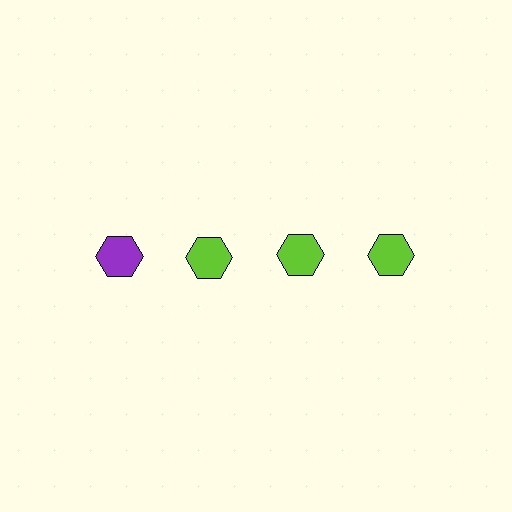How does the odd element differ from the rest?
It has a different color: purple instead of lime.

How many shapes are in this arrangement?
There are 4 shapes arranged in a grid pattern.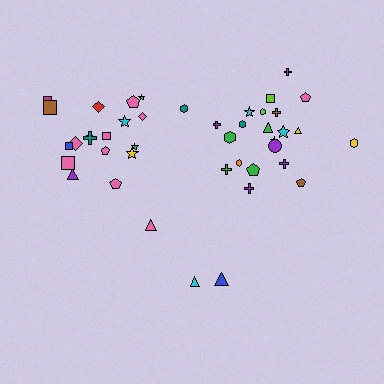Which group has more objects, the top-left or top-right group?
The top-right group.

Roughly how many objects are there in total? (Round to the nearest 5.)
Roughly 45 objects in total.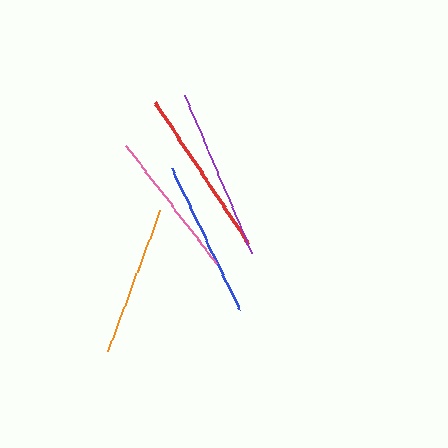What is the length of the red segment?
The red segment is approximately 170 pixels long.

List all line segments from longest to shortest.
From longest to shortest: purple, red, blue, orange, pink.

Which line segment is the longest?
The purple line is the longest at approximately 172 pixels.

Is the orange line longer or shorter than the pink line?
The orange line is longer than the pink line.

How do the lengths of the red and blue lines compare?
The red and blue lines are approximately the same length.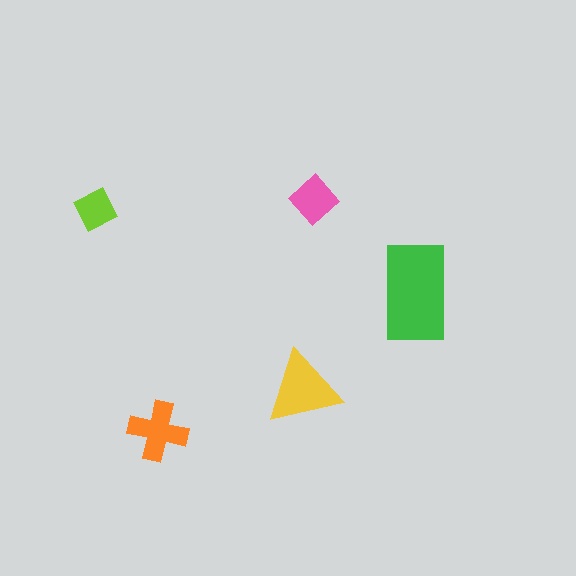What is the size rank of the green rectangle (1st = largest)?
1st.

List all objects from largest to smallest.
The green rectangle, the yellow triangle, the orange cross, the pink diamond, the lime square.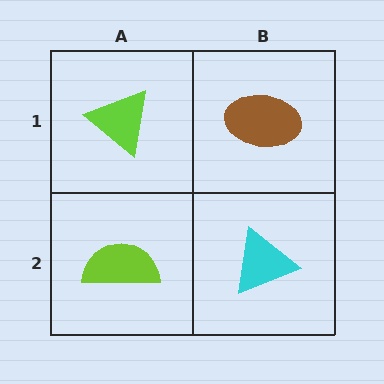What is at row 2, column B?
A cyan triangle.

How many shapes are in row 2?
2 shapes.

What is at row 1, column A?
A lime triangle.